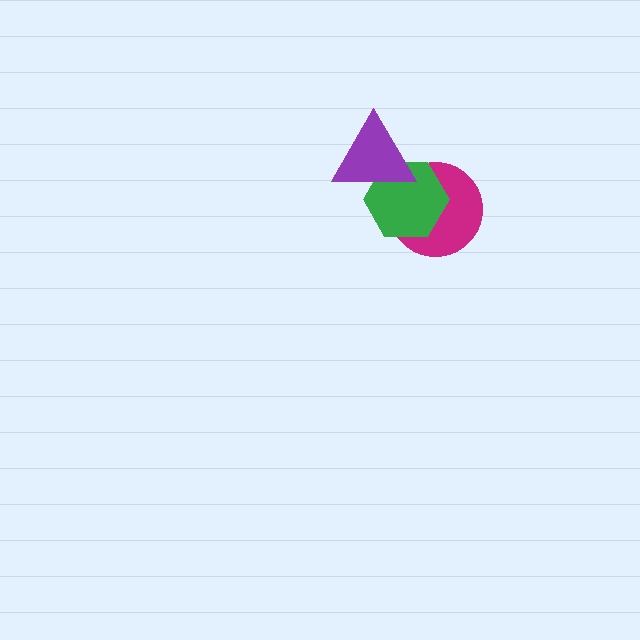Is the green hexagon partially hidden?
Yes, it is partially covered by another shape.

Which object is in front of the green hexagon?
The purple triangle is in front of the green hexagon.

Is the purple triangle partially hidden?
No, no other shape covers it.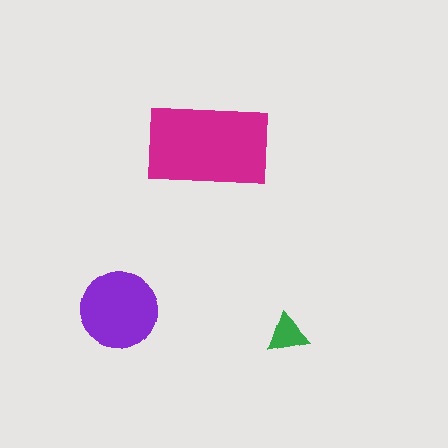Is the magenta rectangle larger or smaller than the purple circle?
Larger.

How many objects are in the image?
There are 3 objects in the image.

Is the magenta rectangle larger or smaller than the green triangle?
Larger.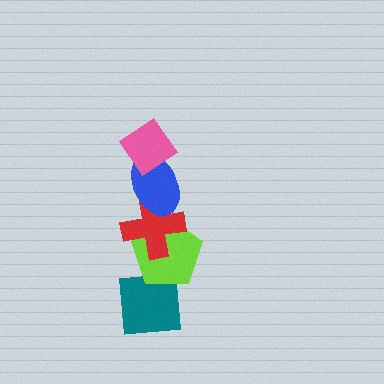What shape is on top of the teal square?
The lime pentagon is on top of the teal square.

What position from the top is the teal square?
The teal square is 5th from the top.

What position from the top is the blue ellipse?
The blue ellipse is 2nd from the top.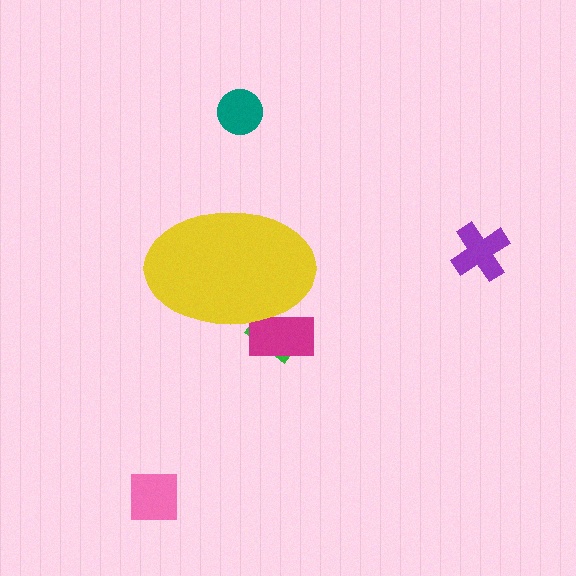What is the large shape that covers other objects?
A yellow ellipse.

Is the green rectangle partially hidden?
Yes, the green rectangle is partially hidden behind the yellow ellipse.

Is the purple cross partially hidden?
No, the purple cross is fully visible.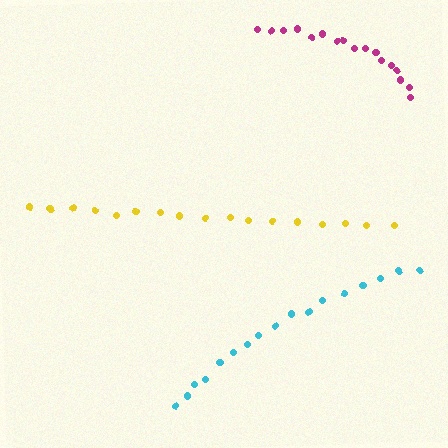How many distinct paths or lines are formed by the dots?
There are 3 distinct paths.